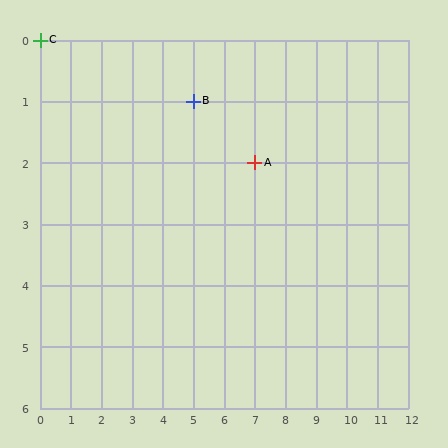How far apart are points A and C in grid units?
Points A and C are 7 columns and 2 rows apart (about 7.3 grid units diagonally).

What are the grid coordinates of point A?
Point A is at grid coordinates (7, 2).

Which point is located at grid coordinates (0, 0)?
Point C is at (0, 0).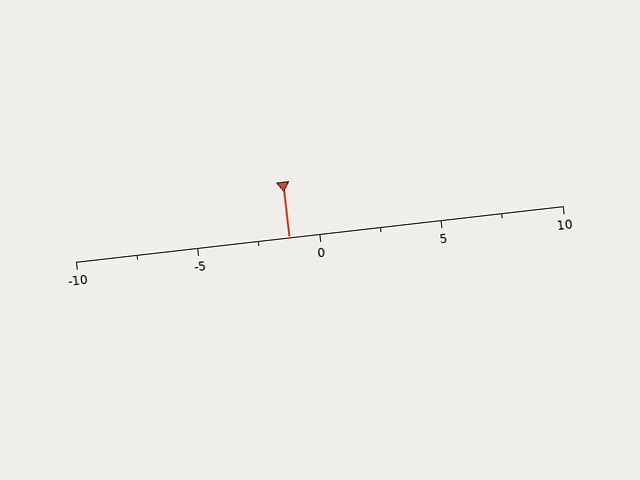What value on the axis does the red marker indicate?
The marker indicates approximately -1.2.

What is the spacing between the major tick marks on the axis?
The major ticks are spaced 5 apart.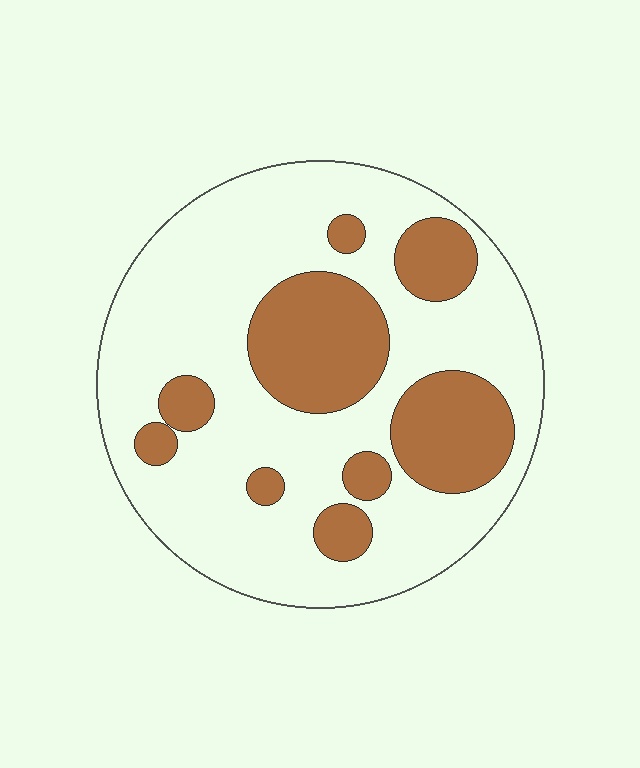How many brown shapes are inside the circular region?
9.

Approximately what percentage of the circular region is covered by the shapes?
Approximately 30%.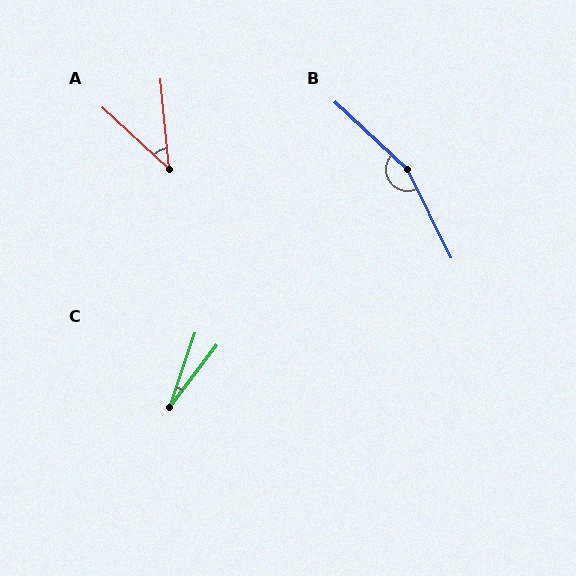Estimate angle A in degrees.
Approximately 41 degrees.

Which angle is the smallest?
C, at approximately 18 degrees.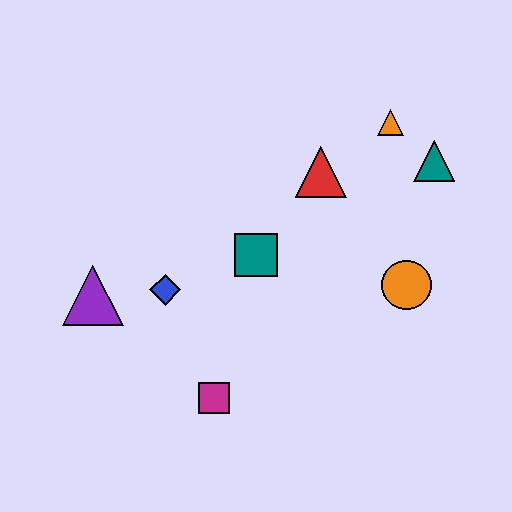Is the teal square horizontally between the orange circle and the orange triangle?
No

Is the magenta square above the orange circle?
No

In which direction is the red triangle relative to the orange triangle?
The red triangle is to the left of the orange triangle.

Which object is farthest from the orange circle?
The purple triangle is farthest from the orange circle.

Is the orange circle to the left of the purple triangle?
No